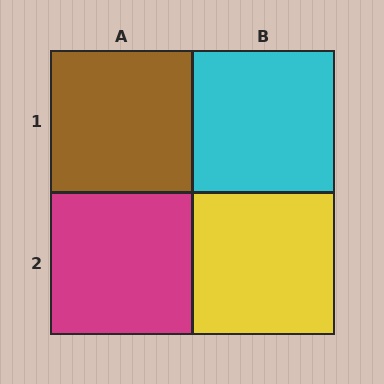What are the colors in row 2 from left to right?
Magenta, yellow.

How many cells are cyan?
1 cell is cyan.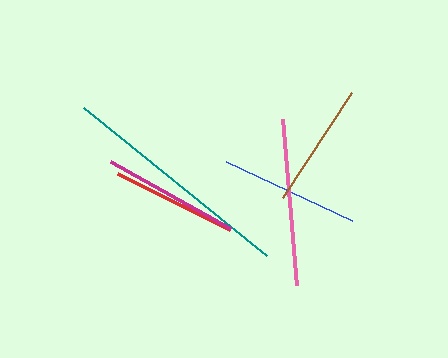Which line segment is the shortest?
The red line is the shortest at approximately 125 pixels.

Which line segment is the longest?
The teal line is the longest at approximately 236 pixels.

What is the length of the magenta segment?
The magenta segment is approximately 137 pixels long.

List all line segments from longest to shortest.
From longest to shortest: teal, pink, blue, magenta, brown, red.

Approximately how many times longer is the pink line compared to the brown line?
The pink line is approximately 1.3 times the length of the brown line.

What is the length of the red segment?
The red segment is approximately 125 pixels long.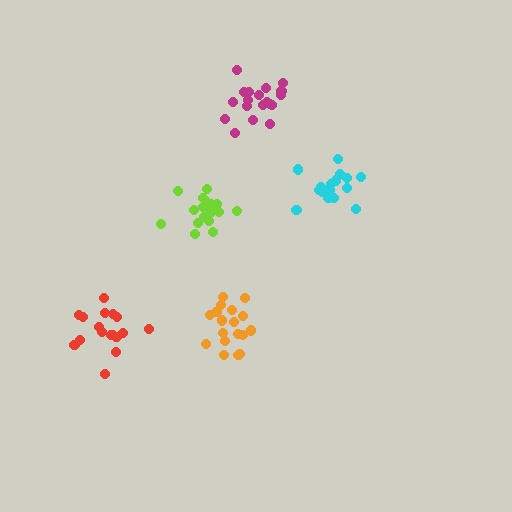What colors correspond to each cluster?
The clusters are colored: cyan, orange, lime, magenta, red.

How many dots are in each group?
Group 1: 16 dots, Group 2: 18 dots, Group 3: 19 dots, Group 4: 20 dots, Group 5: 17 dots (90 total).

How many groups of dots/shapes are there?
There are 5 groups.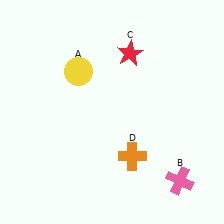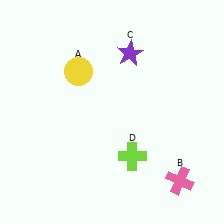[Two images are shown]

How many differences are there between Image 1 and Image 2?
There are 2 differences between the two images.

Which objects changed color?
C changed from red to purple. D changed from orange to lime.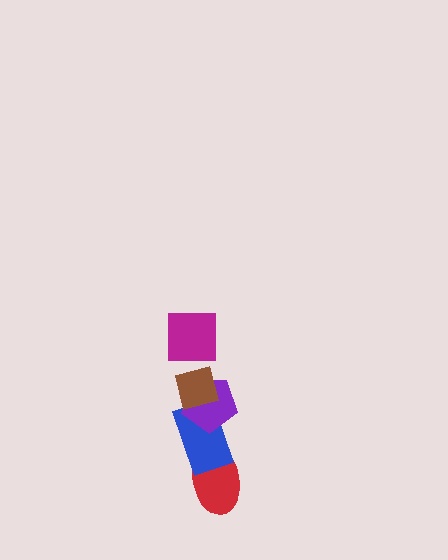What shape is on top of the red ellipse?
The blue rectangle is on top of the red ellipse.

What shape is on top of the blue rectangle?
The purple pentagon is on top of the blue rectangle.